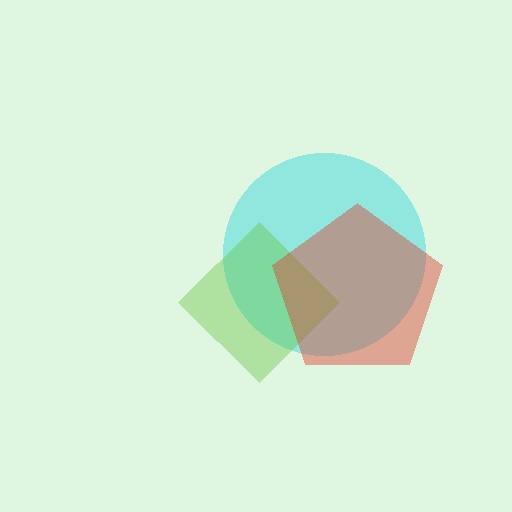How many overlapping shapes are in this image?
There are 3 overlapping shapes in the image.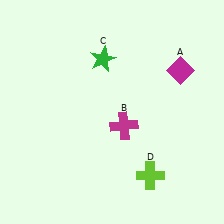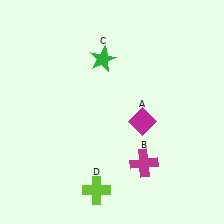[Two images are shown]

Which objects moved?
The objects that moved are: the magenta diamond (A), the magenta cross (B), the lime cross (D).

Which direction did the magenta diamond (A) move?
The magenta diamond (A) moved down.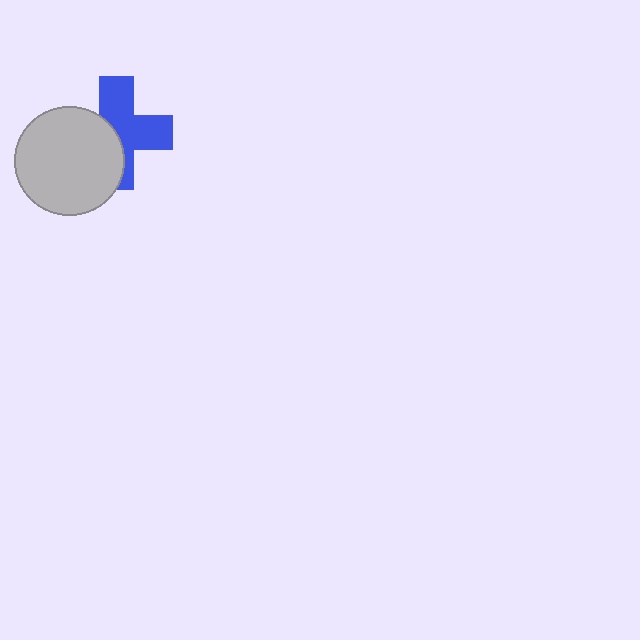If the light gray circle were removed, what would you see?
You would see the complete blue cross.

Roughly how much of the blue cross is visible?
About half of it is visible (roughly 57%).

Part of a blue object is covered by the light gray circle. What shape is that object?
It is a cross.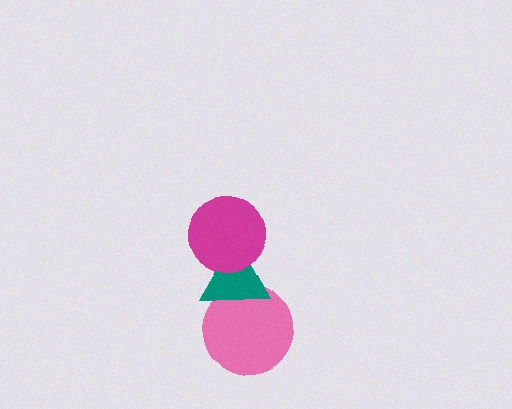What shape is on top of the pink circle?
The teal triangle is on top of the pink circle.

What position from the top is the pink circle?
The pink circle is 3rd from the top.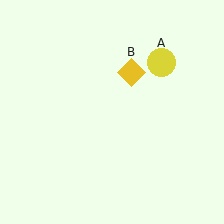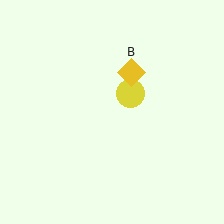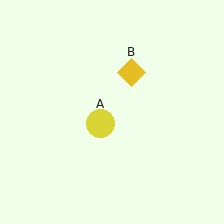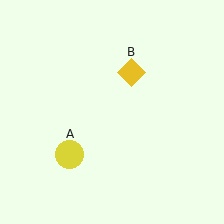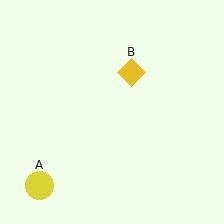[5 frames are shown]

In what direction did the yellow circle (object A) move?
The yellow circle (object A) moved down and to the left.